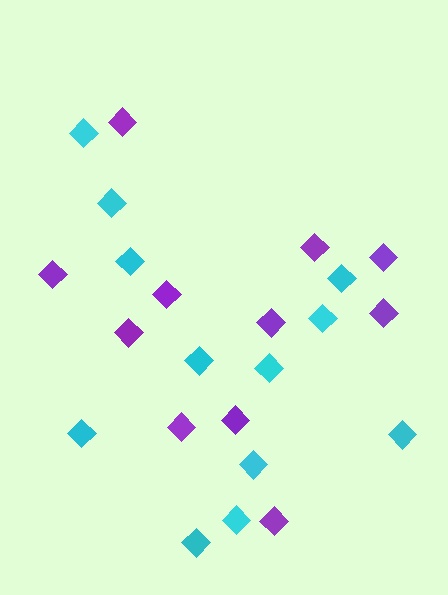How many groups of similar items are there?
There are 2 groups: one group of purple diamonds (11) and one group of cyan diamonds (12).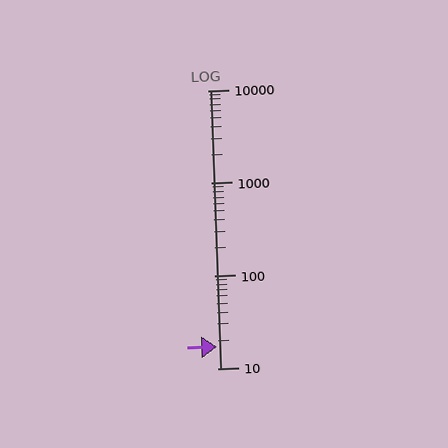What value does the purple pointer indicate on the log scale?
The pointer indicates approximately 17.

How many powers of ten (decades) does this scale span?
The scale spans 3 decades, from 10 to 10000.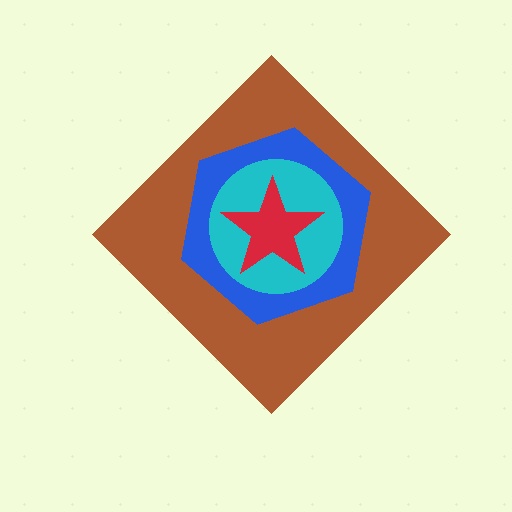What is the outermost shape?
The brown diamond.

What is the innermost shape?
The red star.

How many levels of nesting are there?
4.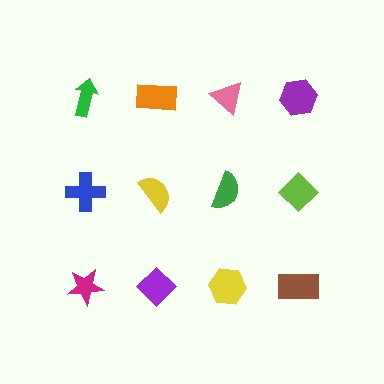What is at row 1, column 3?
A pink triangle.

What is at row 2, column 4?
A lime diamond.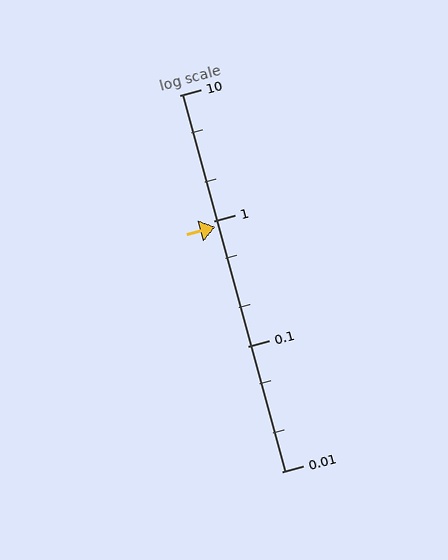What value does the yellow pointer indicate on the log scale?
The pointer indicates approximately 0.89.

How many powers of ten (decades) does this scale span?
The scale spans 3 decades, from 0.01 to 10.